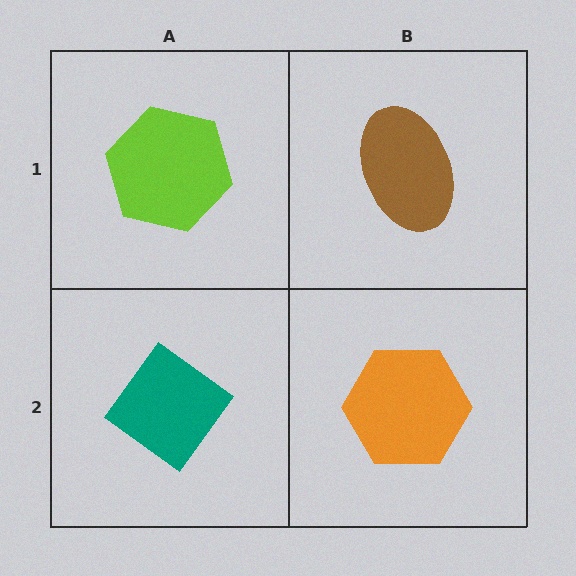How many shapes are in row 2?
2 shapes.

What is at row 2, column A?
A teal diamond.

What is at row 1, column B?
A brown ellipse.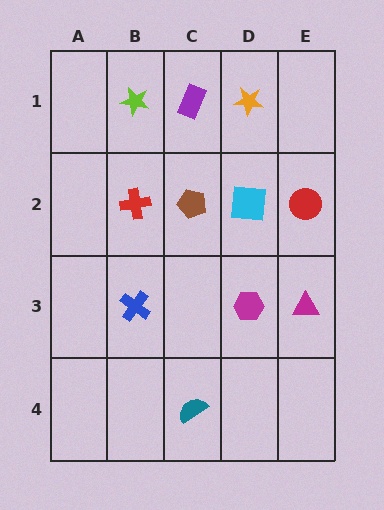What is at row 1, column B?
A lime star.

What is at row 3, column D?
A magenta hexagon.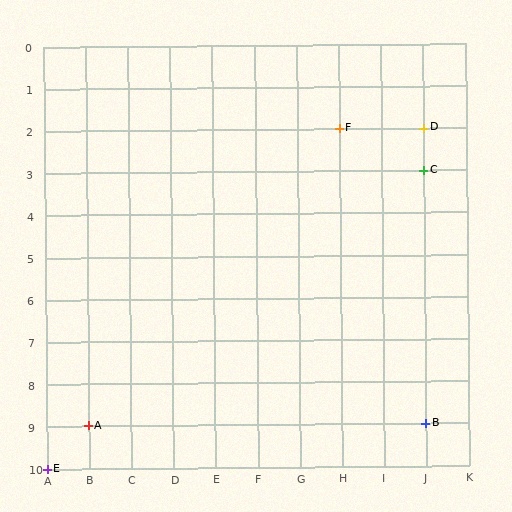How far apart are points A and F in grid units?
Points A and F are 6 columns and 7 rows apart (about 9.2 grid units diagonally).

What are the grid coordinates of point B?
Point B is at grid coordinates (J, 9).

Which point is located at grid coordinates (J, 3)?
Point C is at (J, 3).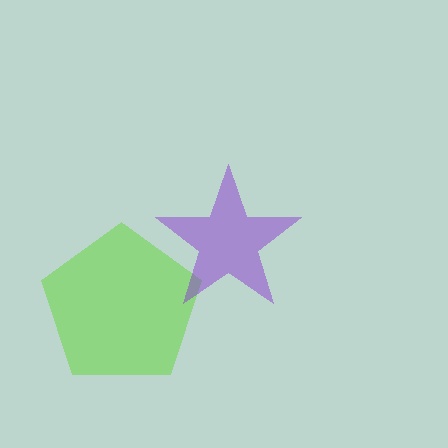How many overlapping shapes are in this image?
There are 2 overlapping shapes in the image.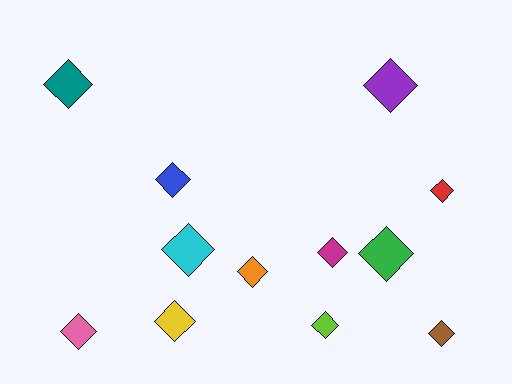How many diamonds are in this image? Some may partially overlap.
There are 12 diamonds.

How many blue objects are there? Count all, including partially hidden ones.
There is 1 blue object.